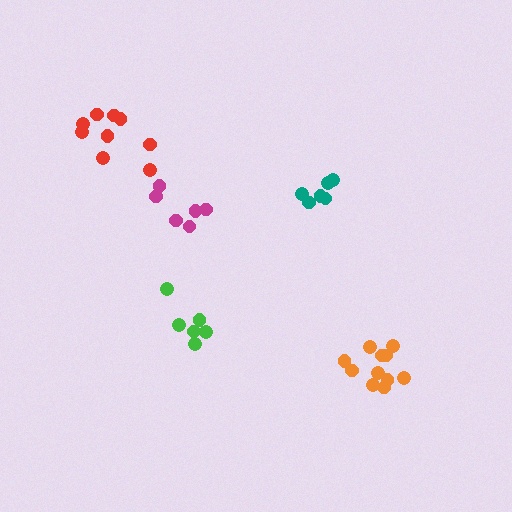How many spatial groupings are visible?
There are 5 spatial groupings.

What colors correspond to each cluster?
The clusters are colored: orange, teal, red, green, magenta.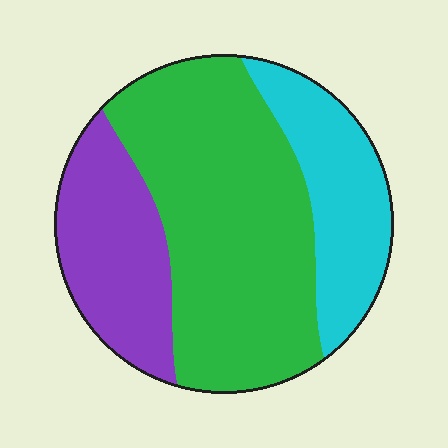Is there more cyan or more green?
Green.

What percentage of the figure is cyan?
Cyan covers around 20% of the figure.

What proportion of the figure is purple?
Purple takes up between a sixth and a third of the figure.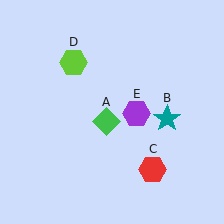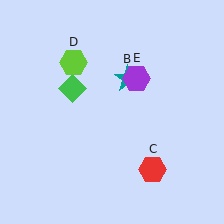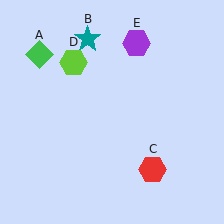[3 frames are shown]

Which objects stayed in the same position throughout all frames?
Red hexagon (object C) and lime hexagon (object D) remained stationary.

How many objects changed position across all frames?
3 objects changed position: green diamond (object A), teal star (object B), purple hexagon (object E).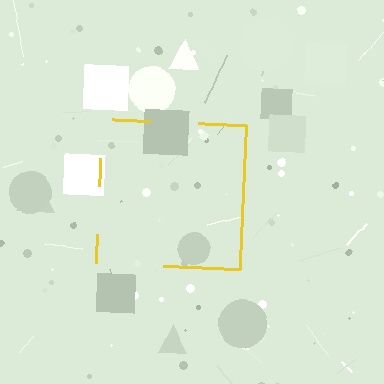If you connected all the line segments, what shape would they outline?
They would outline a square.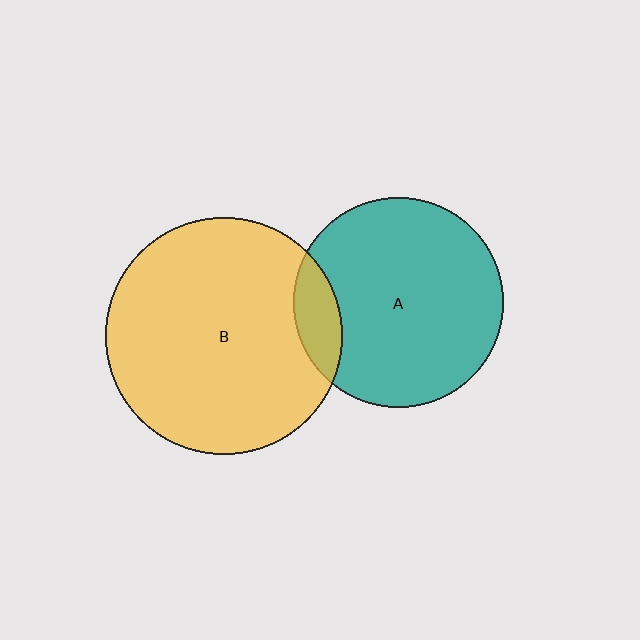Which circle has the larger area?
Circle B (yellow).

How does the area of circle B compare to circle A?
Approximately 1.3 times.